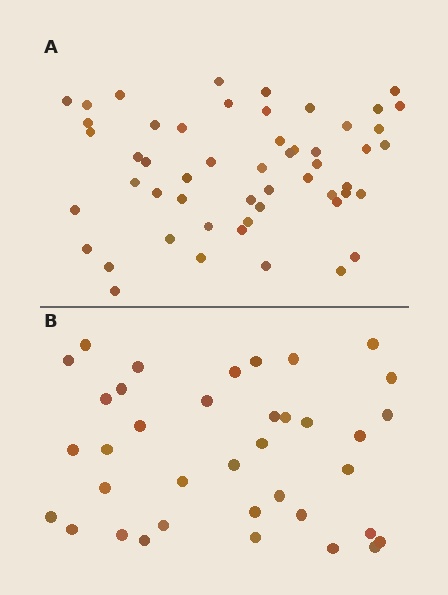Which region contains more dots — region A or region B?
Region A (the top region) has more dots.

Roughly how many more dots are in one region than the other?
Region A has approximately 15 more dots than region B.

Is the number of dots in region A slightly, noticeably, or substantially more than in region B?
Region A has noticeably more, but not dramatically so. The ratio is roughly 1.4 to 1.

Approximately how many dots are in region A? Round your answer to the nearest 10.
About 50 dots. (The exact count is 53, which rounds to 50.)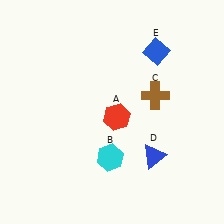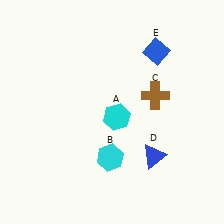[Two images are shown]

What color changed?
The hexagon (A) changed from red in Image 1 to cyan in Image 2.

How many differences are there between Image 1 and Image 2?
There is 1 difference between the two images.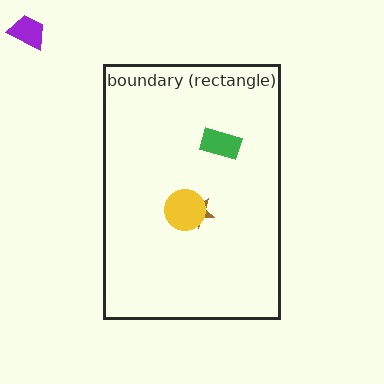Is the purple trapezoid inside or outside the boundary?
Outside.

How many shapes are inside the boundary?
3 inside, 1 outside.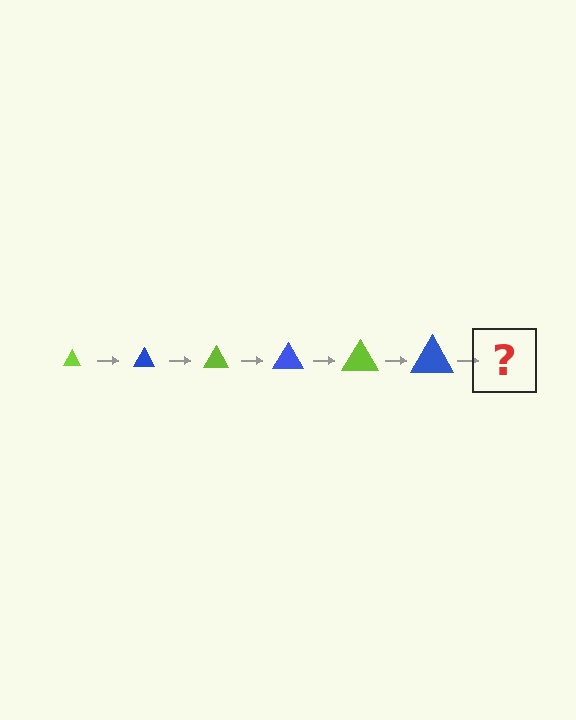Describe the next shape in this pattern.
It should be a lime triangle, larger than the previous one.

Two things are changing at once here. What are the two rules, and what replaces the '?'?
The two rules are that the triangle grows larger each step and the color cycles through lime and blue. The '?' should be a lime triangle, larger than the previous one.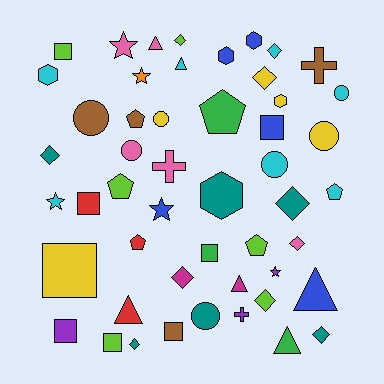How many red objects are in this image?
There are 3 red objects.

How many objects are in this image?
There are 50 objects.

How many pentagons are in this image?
There are 6 pentagons.